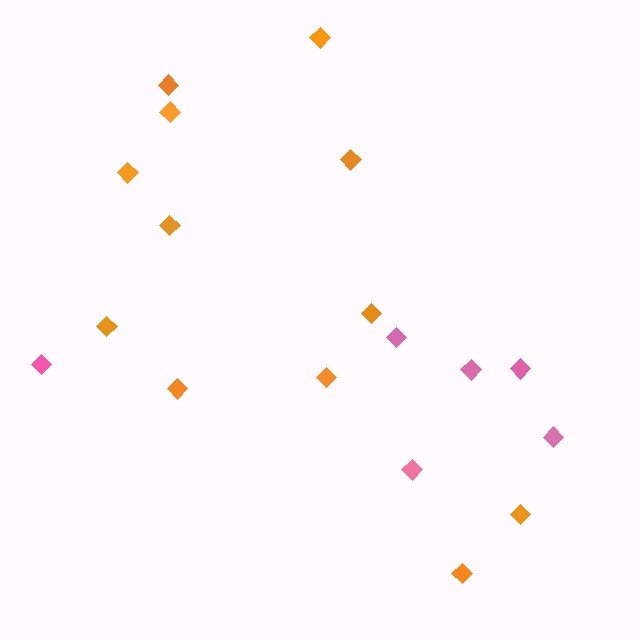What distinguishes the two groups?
There are 2 groups: one group of orange diamonds (12) and one group of pink diamonds (6).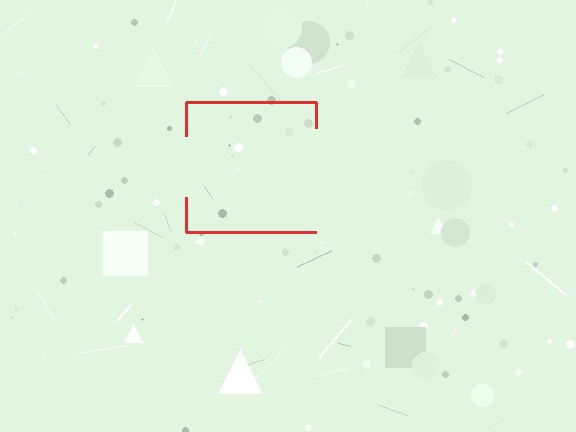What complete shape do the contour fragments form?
The contour fragments form a square.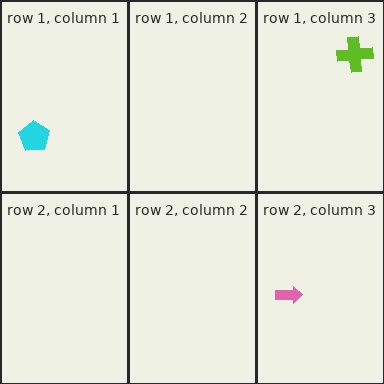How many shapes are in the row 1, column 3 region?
1.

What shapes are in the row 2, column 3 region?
The pink arrow.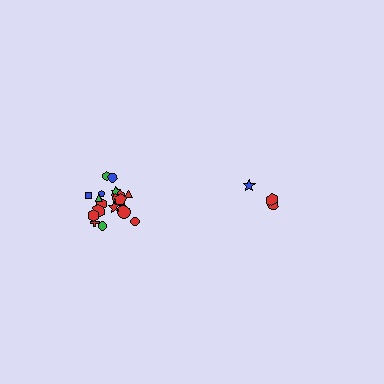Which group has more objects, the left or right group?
The left group.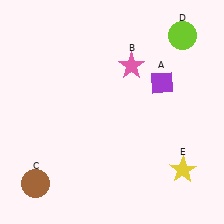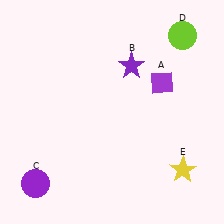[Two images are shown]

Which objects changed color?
B changed from pink to purple. C changed from brown to purple.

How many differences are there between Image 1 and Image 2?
There are 2 differences between the two images.